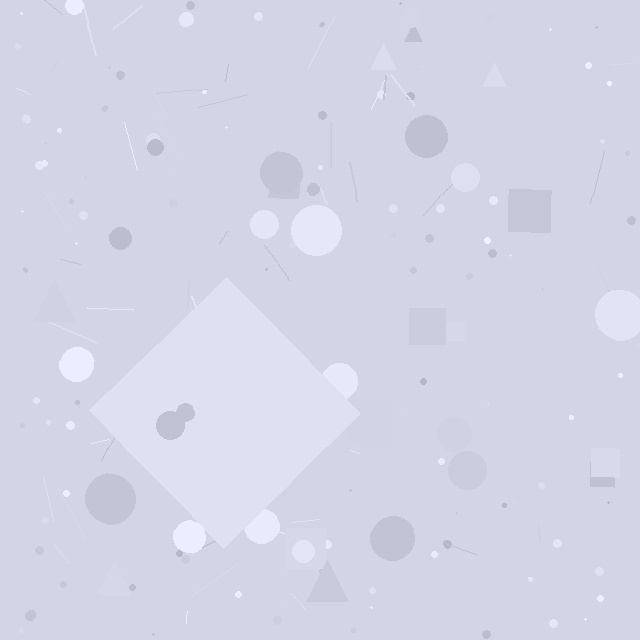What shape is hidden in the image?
A diamond is hidden in the image.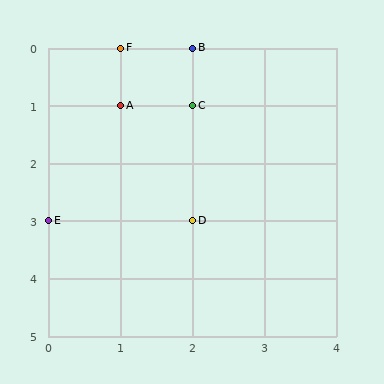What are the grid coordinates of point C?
Point C is at grid coordinates (2, 1).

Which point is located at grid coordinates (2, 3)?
Point D is at (2, 3).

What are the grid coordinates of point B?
Point B is at grid coordinates (2, 0).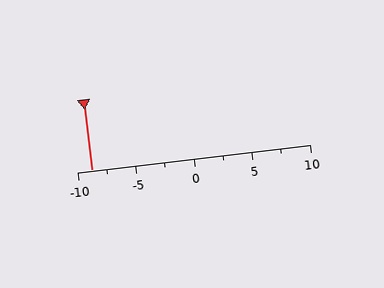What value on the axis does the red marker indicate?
The marker indicates approximately -8.8.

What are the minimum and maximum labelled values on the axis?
The axis runs from -10 to 10.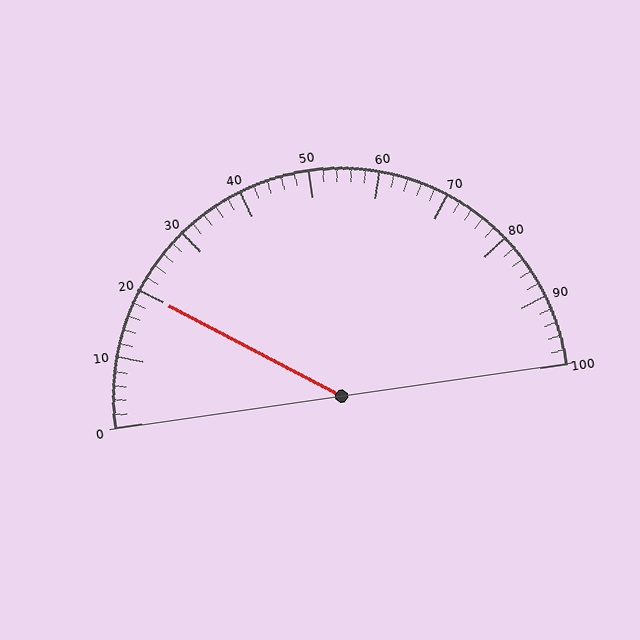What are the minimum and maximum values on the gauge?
The gauge ranges from 0 to 100.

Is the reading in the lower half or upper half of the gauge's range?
The reading is in the lower half of the range (0 to 100).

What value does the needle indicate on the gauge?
The needle indicates approximately 20.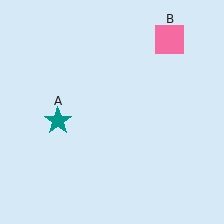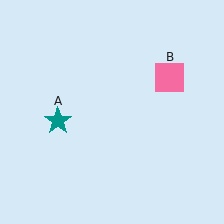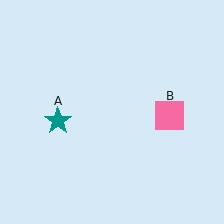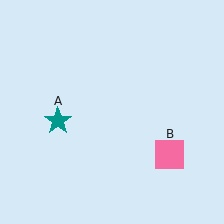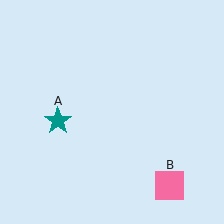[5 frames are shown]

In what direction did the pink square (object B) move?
The pink square (object B) moved down.